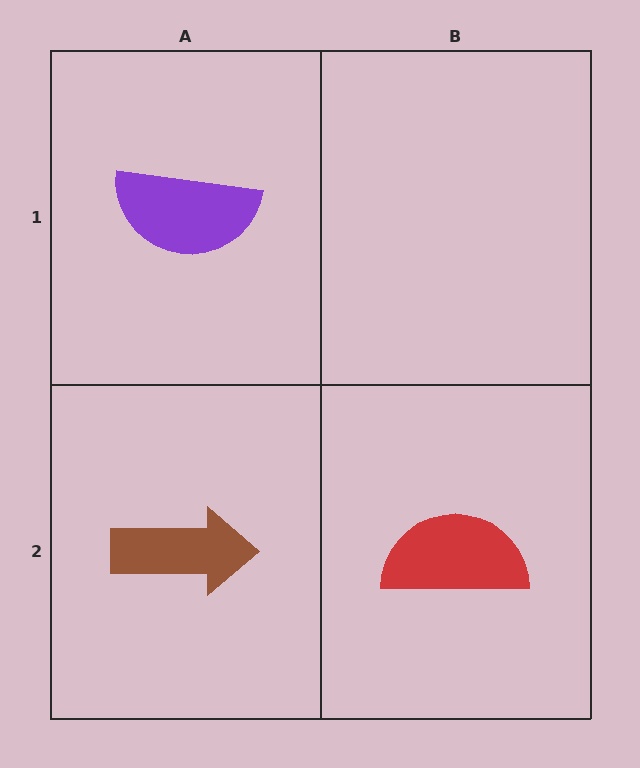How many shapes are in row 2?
2 shapes.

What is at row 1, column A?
A purple semicircle.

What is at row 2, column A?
A brown arrow.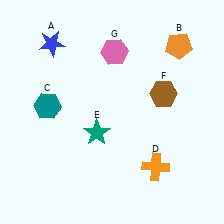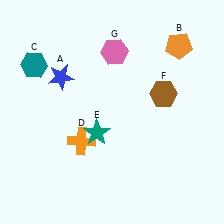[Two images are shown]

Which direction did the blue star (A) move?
The blue star (A) moved down.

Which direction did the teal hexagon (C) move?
The teal hexagon (C) moved up.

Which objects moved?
The objects that moved are: the blue star (A), the teal hexagon (C), the orange cross (D).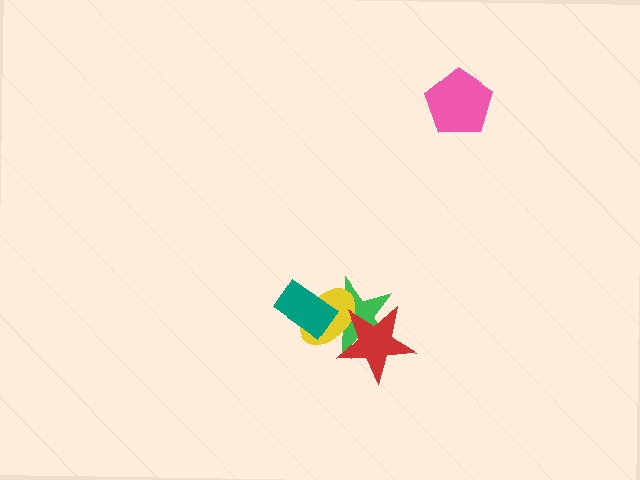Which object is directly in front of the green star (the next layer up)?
The yellow ellipse is directly in front of the green star.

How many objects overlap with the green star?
3 objects overlap with the green star.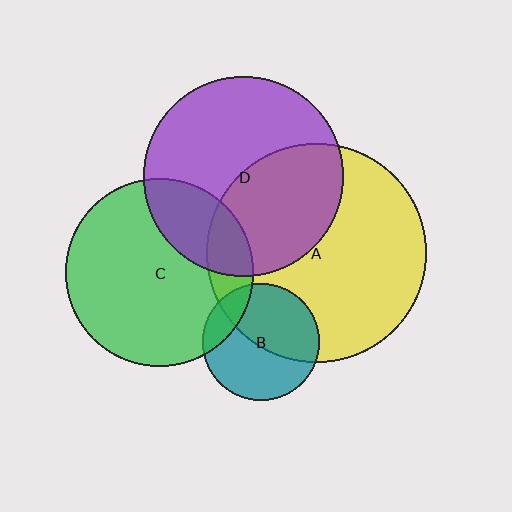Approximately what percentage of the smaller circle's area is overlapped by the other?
Approximately 15%.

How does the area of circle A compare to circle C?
Approximately 1.4 times.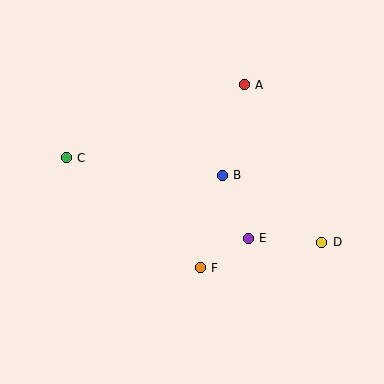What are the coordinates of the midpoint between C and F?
The midpoint between C and F is at (133, 213).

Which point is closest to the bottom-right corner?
Point D is closest to the bottom-right corner.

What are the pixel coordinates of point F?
Point F is at (200, 268).